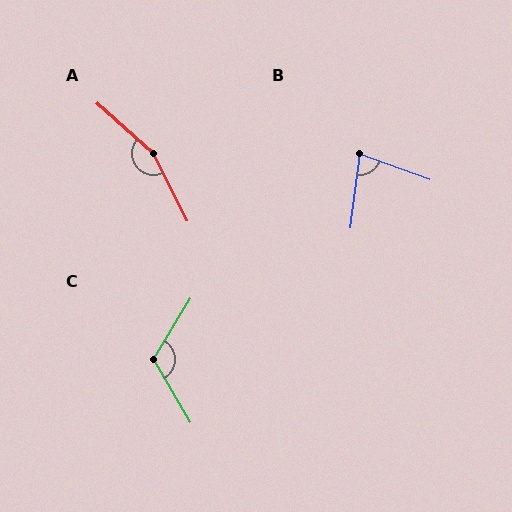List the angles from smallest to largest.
B (77°), C (118°), A (158°).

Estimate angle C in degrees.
Approximately 118 degrees.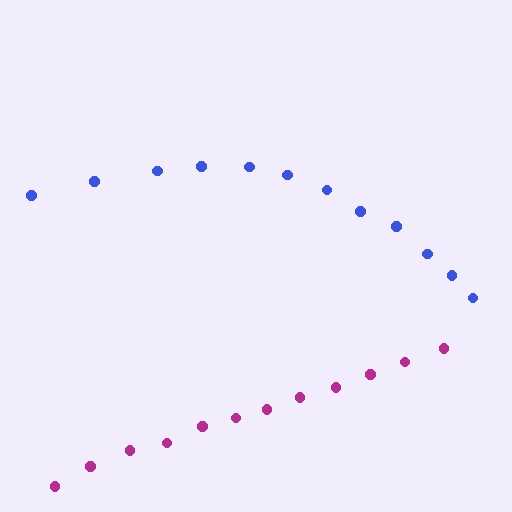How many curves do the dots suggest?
There are 2 distinct paths.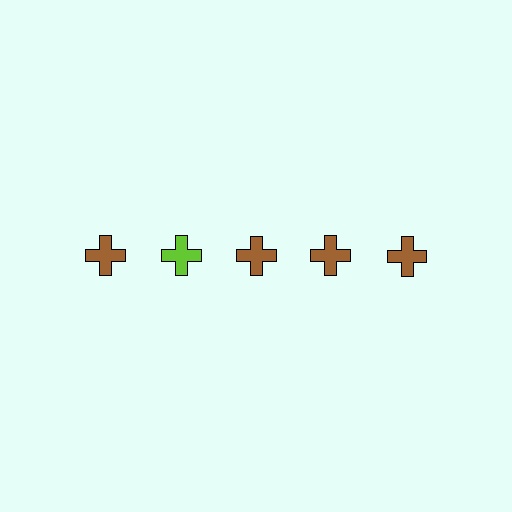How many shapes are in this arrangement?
There are 5 shapes arranged in a grid pattern.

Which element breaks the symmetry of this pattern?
The lime cross in the top row, second from left column breaks the symmetry. All other shapes are brown crosses.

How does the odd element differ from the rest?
It has a different color: lime instead of brown.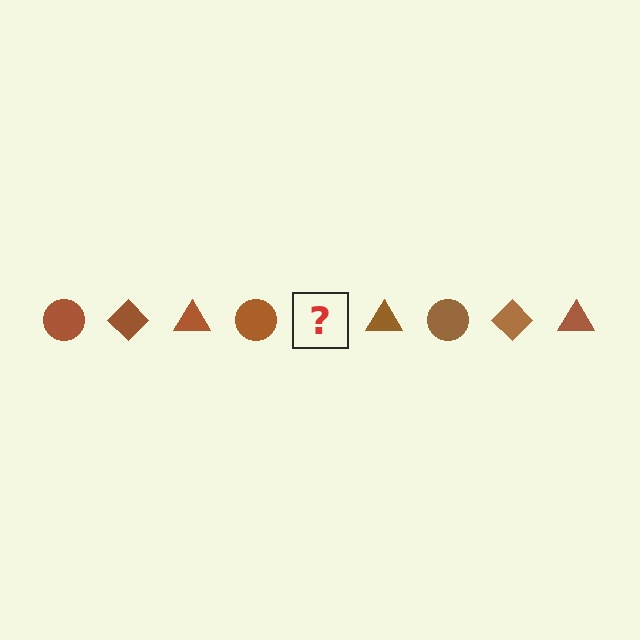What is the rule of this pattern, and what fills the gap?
The rule is that the pattern cycles through circle, diamond, triangle shapes in brown. The gap should be filled with a brown diamond.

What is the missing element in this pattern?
The missing element is a brown diamond.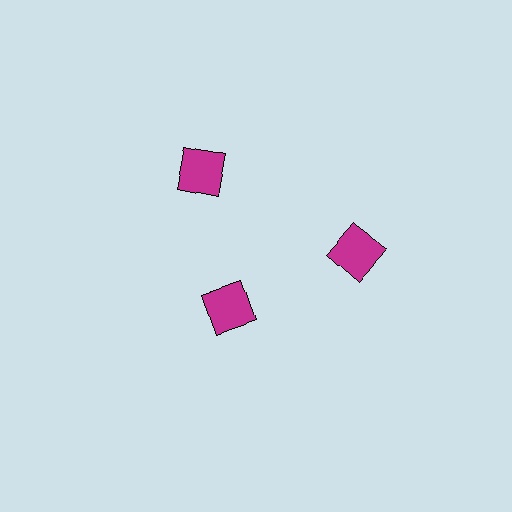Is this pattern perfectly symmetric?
No. The 3 magenta squares are arranged in a ring, but one element near the 7 o'clock position is pulled inward toward the center, breaking the 3-fold rotational symmetry.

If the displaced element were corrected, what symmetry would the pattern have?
It would have 3-fold rotational symmetry — the pattern would map onto itself every 120 degrees.